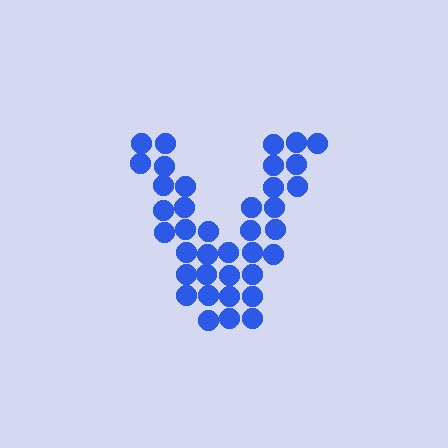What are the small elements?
The small elements are circles.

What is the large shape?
The large shape is the letter V.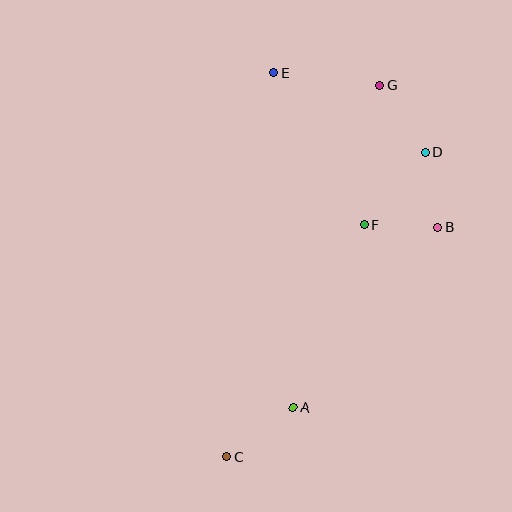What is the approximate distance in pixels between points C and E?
The distance between C and E is approximately 386 pixels.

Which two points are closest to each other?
Points B and F are closest to each other.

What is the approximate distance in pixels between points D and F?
The distance between D and F is approximately 94 pixels.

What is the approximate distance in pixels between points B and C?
The distance between B and C is approximately 312 pixels.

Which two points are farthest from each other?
Points C and G are farthest from each other.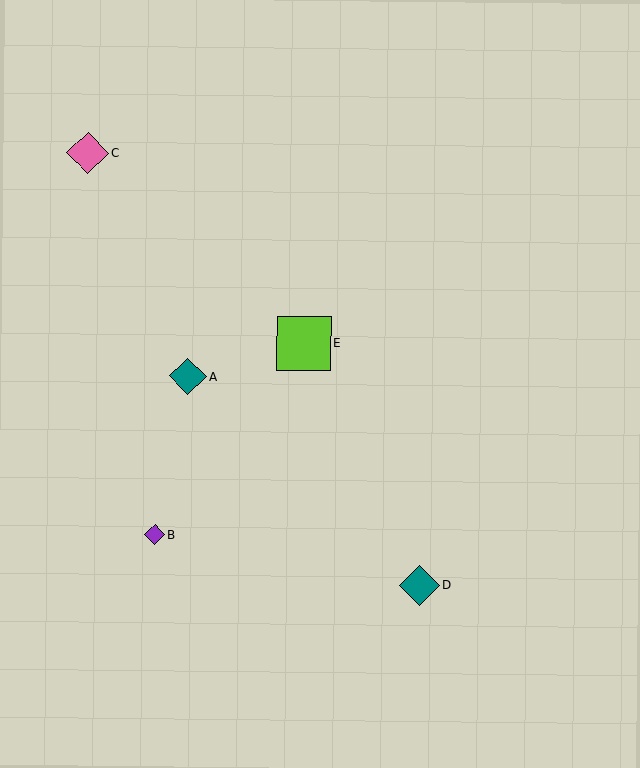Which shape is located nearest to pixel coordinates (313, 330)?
The lime square (labeled E) at (304, 343) is nearest to that location.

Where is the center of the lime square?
The center of the lime square is at (304, 343).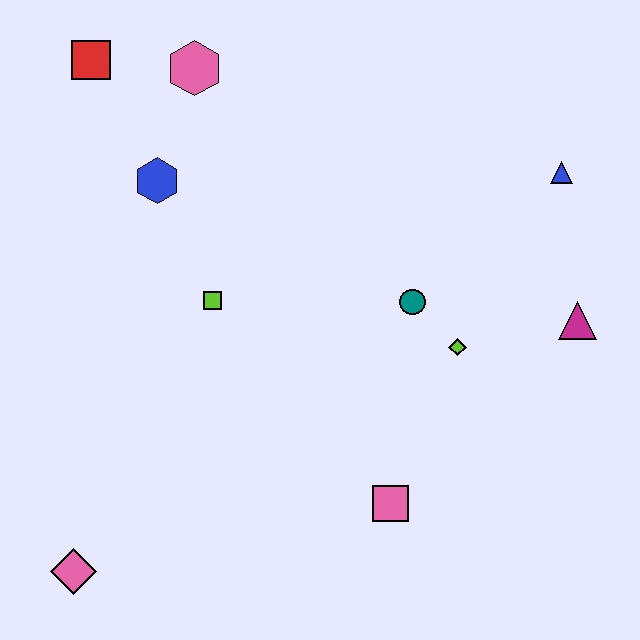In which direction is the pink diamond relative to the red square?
The pink diamond is below the red square.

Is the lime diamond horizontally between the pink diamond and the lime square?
No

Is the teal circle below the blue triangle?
Yes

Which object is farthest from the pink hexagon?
The pink diamond is farthest from the pink hexagon.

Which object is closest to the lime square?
The blue hexagon is closest to the lime square.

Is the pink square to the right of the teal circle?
No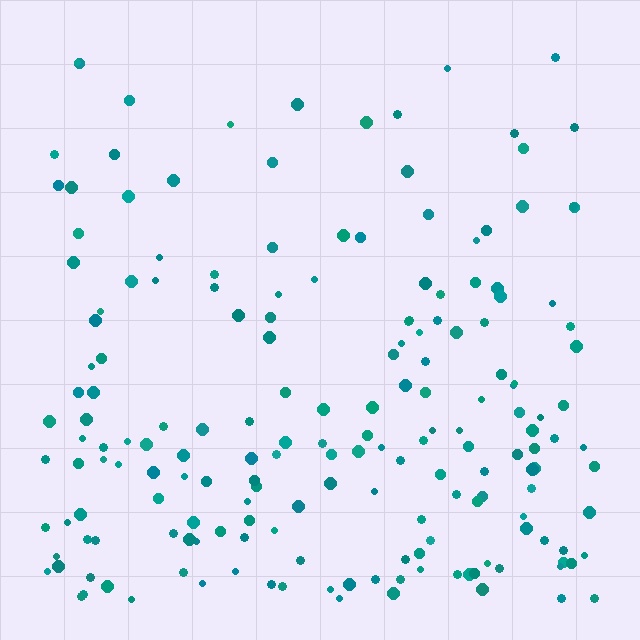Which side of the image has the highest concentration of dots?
The bottom.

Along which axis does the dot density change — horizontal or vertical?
Vertical.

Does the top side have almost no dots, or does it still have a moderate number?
Still a moderate number, just noticeably fewer than the bottom.